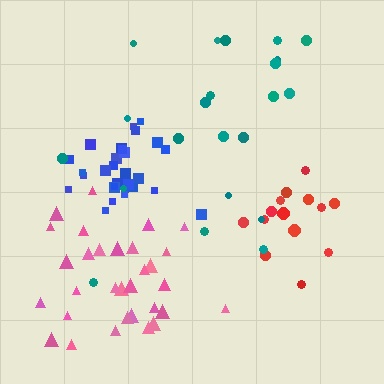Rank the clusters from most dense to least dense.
blue, red, pink, teal.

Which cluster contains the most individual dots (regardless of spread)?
Pink (31).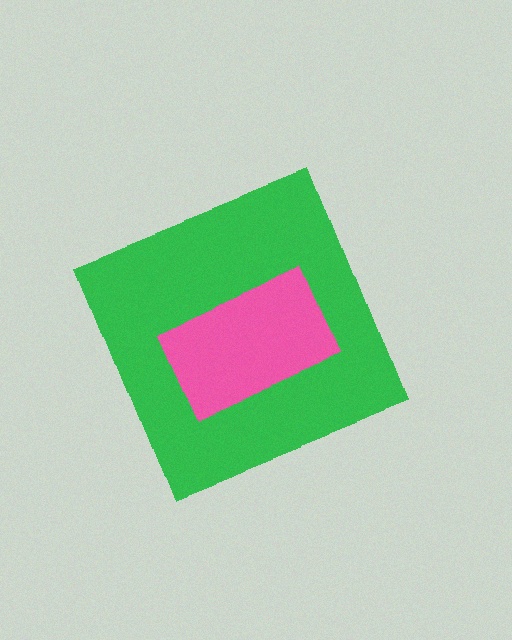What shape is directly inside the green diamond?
The pink rectangle.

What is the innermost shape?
The pink rectangle.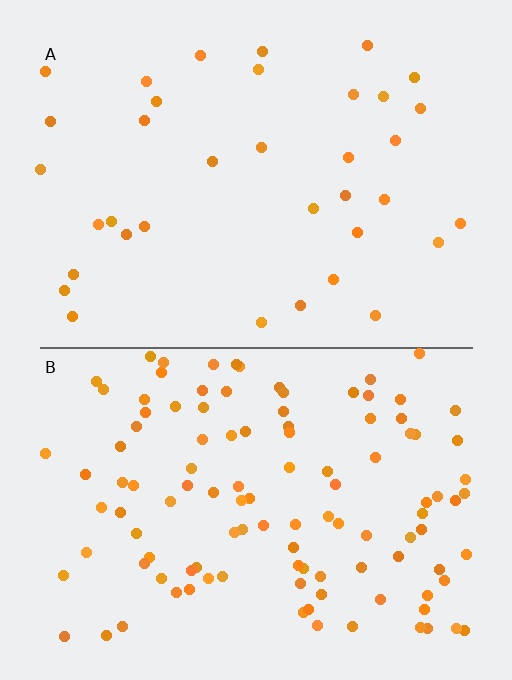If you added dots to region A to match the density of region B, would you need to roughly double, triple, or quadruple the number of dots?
Approximately triple.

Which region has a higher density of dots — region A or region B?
B (the bottom).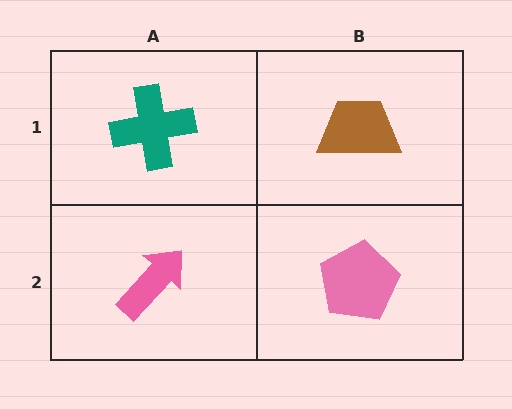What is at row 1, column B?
A brown trapezoid.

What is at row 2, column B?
A pink pentagon.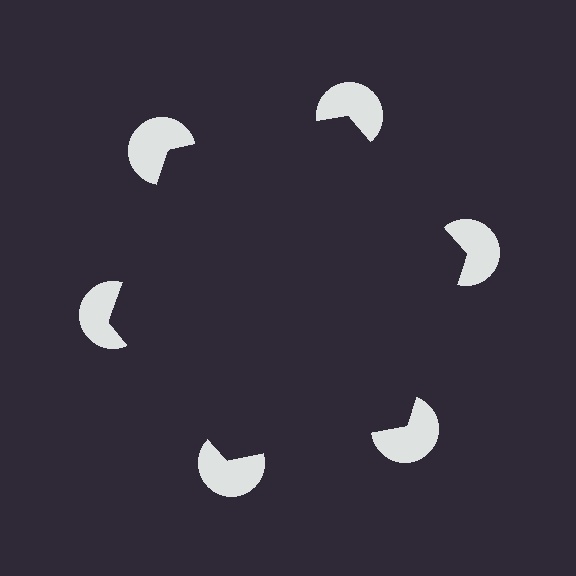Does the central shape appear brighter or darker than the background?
It typically appears slightly darker than the background, even though no actual brightness change is drawn.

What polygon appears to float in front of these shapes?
An illusory hexagon — its edges are inferred from the aligned wedge cuts in the pac-man discs, not physically drawn.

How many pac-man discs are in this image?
There are 6 — one at each vertex of the illusory hexagon.